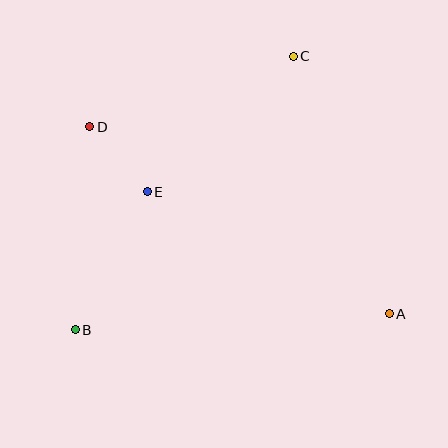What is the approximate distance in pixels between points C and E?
The distance between C and E is approximately 199 pixels.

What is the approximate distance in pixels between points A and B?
The distance between A and B is approximately 314 pixels.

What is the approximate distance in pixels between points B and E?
The distance between B and E is approximately 155 pixels.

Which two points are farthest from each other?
Points A and D are farthest from each other.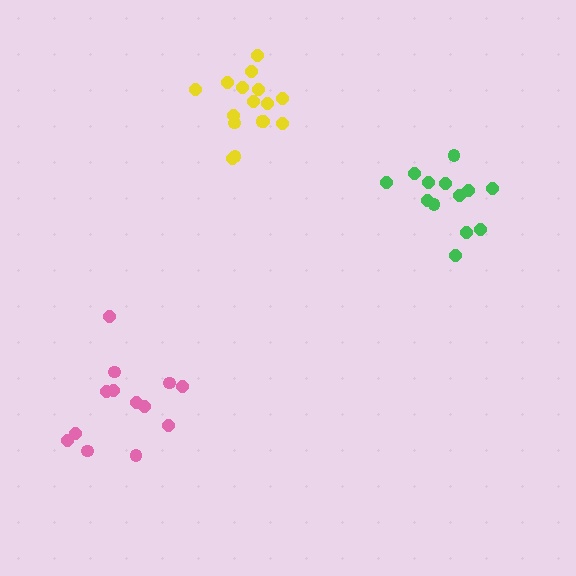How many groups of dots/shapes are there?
There are 3 groups.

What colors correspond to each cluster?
The clusters are colored: green, pink, yellow.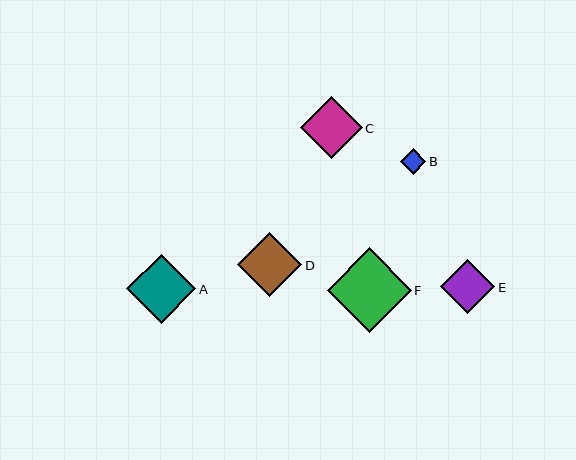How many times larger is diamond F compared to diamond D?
Diamond F is approximately 1.3 times the size of diamond D.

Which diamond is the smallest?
Diamond B is the smallest with a size of approximately 25 pixels.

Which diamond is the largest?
Diamond F is the largest with a size of approximately 84 pixels.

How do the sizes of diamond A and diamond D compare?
Diamond A and diamond D are approximately the same size.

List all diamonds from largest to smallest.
From largest to smallest: F, A, D, C, E, B.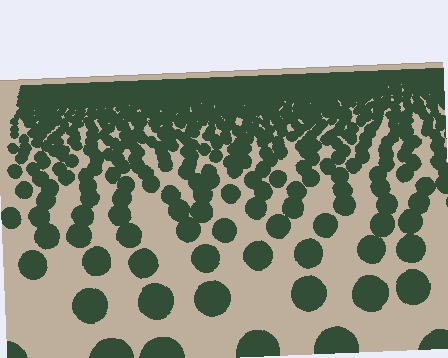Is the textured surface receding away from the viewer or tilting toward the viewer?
The surface is receding away from the viewer. Texture elements get smaller and denser toward the top.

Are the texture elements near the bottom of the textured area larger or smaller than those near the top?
Larger. Near the bottom, elements are closer to the viewer and appear at a bigger on-screen size.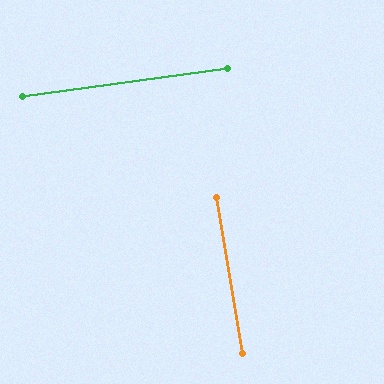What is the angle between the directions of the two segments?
Approximately 89 degrees.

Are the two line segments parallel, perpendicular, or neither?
Perpendicular — they meet at approximately 89°.